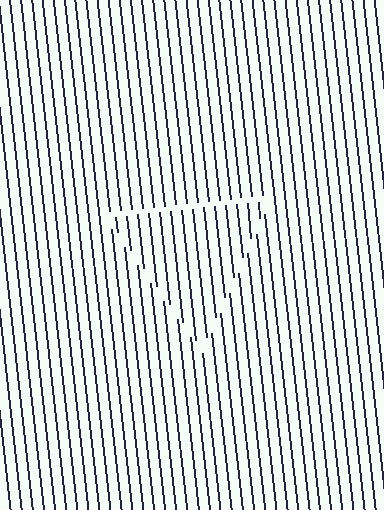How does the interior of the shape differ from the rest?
The interior of the shape contains the same grating, shifted by half a period — the contour is defined by the phase discontinuity where line-ends from the inner and outer gratings abut.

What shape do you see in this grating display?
An illusory triangle. The interior of the shape contains the same grating, shifted by half a period — the contour is defined by the phase discontinuity where line-ends from the inner and outer gratings abut.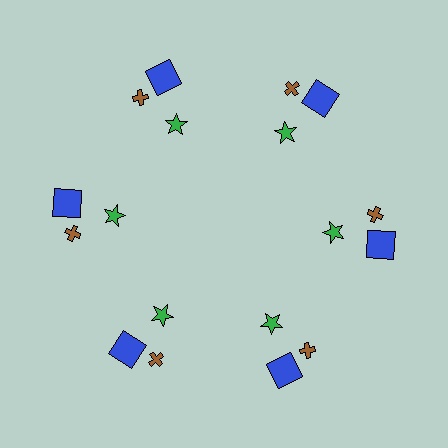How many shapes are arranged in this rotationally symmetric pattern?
There are 18 shapes, arranged in 6 groups of 3.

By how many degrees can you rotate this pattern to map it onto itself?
The pattern maps onto itself every 60 degrees of rotation.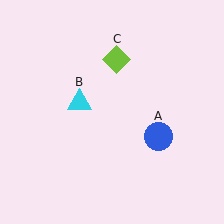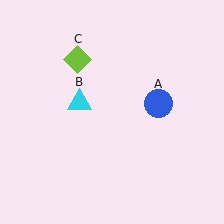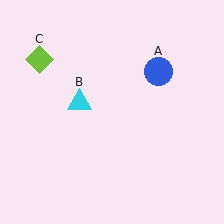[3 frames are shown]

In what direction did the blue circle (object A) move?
The blue circle (object A) moved up.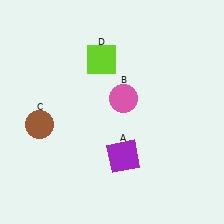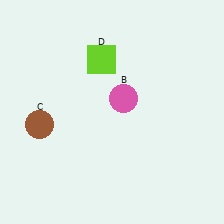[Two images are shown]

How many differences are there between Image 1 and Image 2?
There is 1 difference between the two images.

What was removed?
The purple square (A) was removed in Image 2.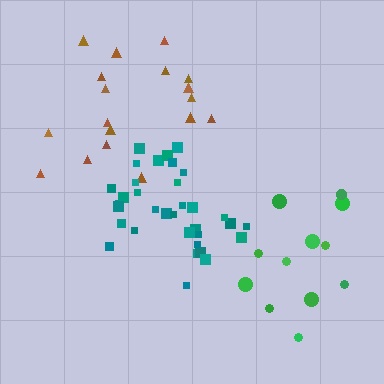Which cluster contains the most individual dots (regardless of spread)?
Teal (34).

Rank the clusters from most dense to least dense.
teal, brown, green.